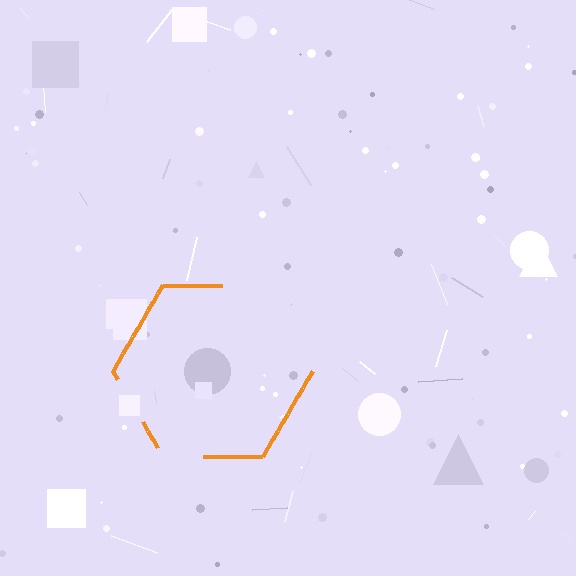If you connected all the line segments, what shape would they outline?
They would outline a hexagon.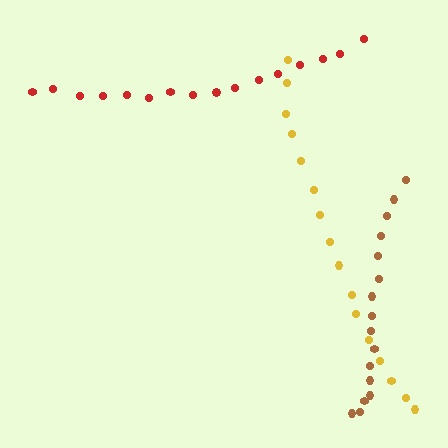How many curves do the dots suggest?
There are 3 distinct paths.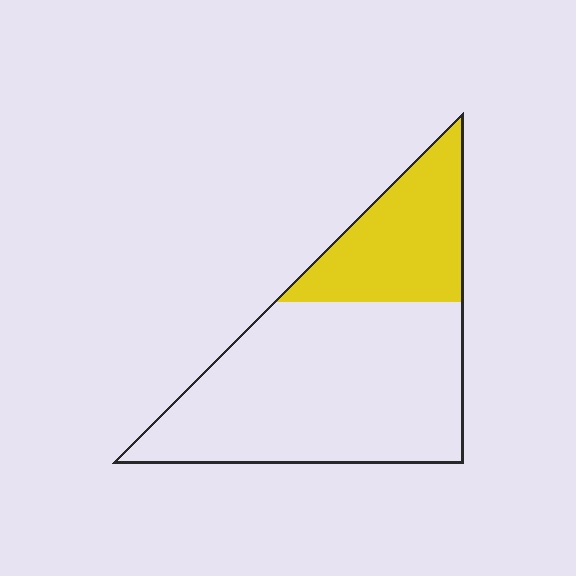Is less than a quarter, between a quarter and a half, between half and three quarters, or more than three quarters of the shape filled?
Between a quarter and a half.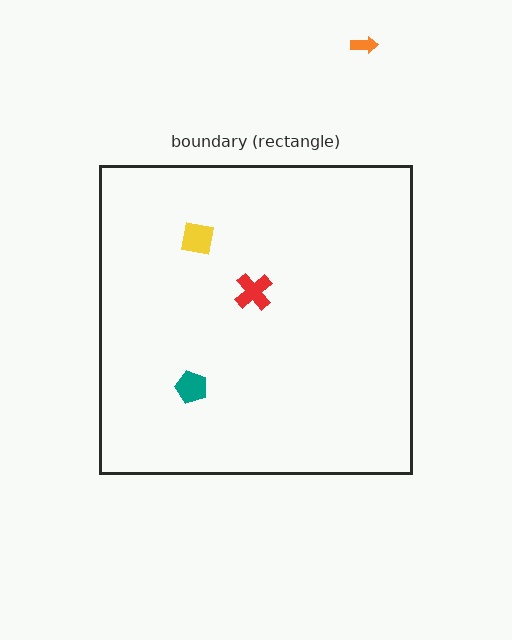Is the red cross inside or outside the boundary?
Inside.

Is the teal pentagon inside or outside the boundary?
Inside.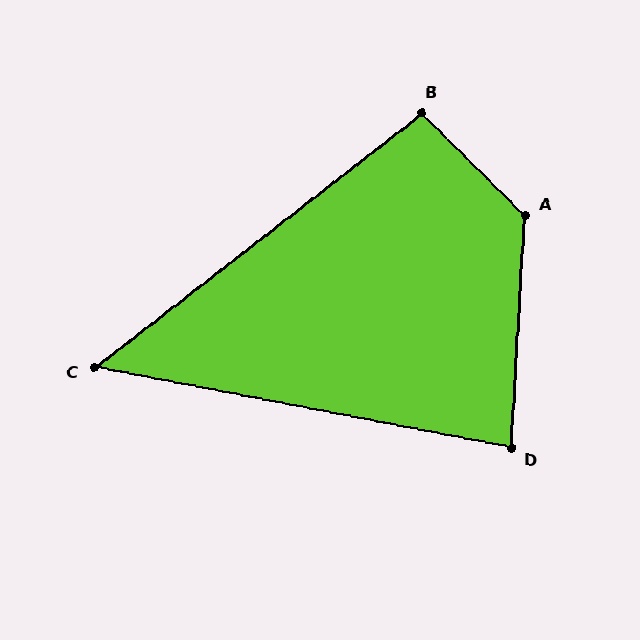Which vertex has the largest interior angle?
A, at approximately 131 degrees.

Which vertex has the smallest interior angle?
C, at approximately 49 degrees.